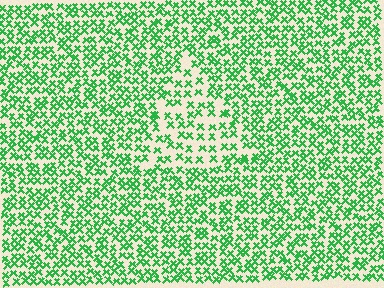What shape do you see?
I see a triangle.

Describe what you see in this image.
The image contains small green elements arranged at two different densities. A triangle-shaped region is visible where the elements are less densely packed than the surrounding area.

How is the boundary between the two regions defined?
The boundary is defined by a change in element density (approximately 1.7x ratio). All elements are the same color, size, and shape.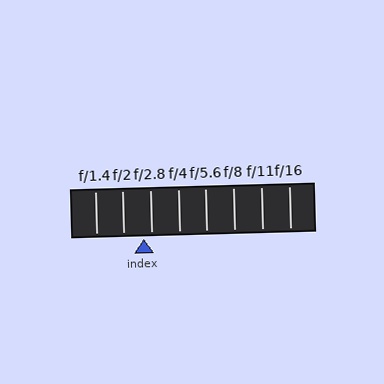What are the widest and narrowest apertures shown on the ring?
The widest aperture shown is f/1.4 and the narrowest is f/16.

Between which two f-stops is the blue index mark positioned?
The index mark is between f/2 and f/2.8.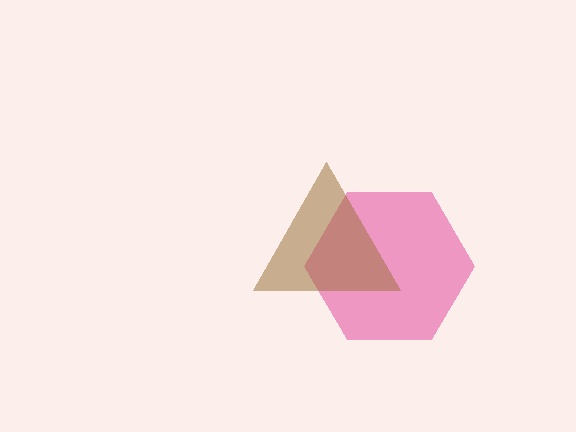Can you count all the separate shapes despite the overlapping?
Yes, there are 2 separate shapes.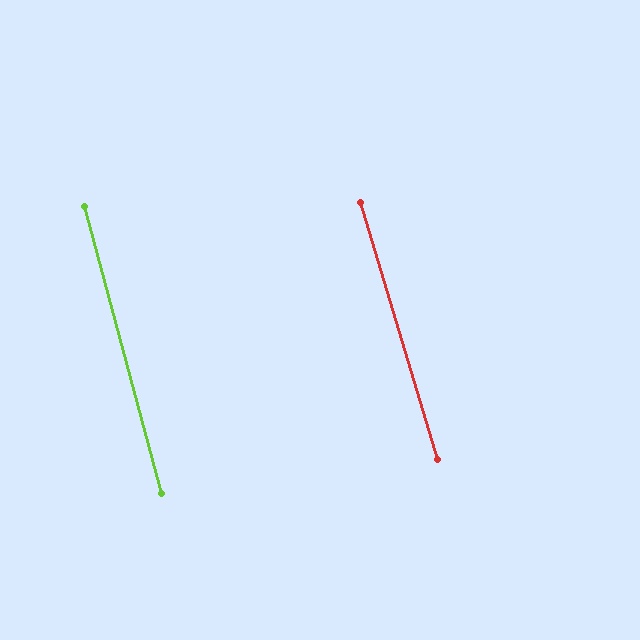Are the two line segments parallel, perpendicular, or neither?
Parallel — their directions differ by only 1.6°.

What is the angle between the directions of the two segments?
Approximately 2 degrees.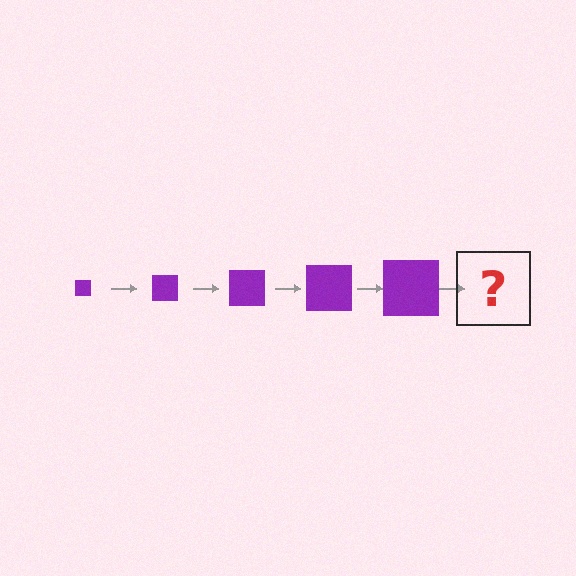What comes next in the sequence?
The next element should be a purple square, larger than the previous one.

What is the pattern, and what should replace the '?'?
The pattern is that the square gets progressively larger each step. The '?' should be a purple square, larger than the previous one.